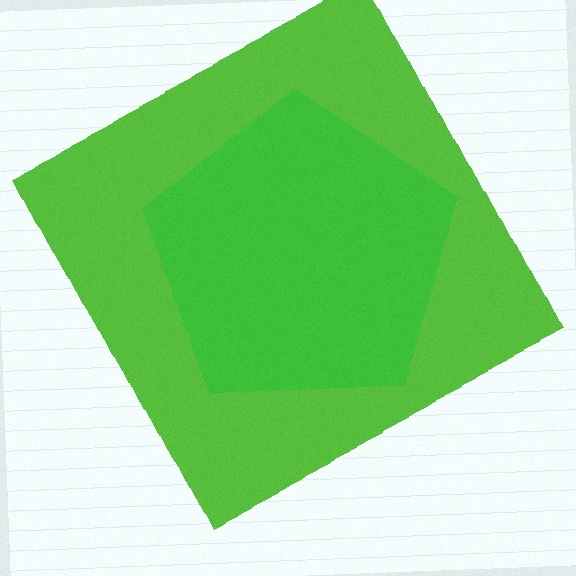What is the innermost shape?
The green pentagon.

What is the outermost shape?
The lime square.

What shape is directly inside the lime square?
The green pentagon.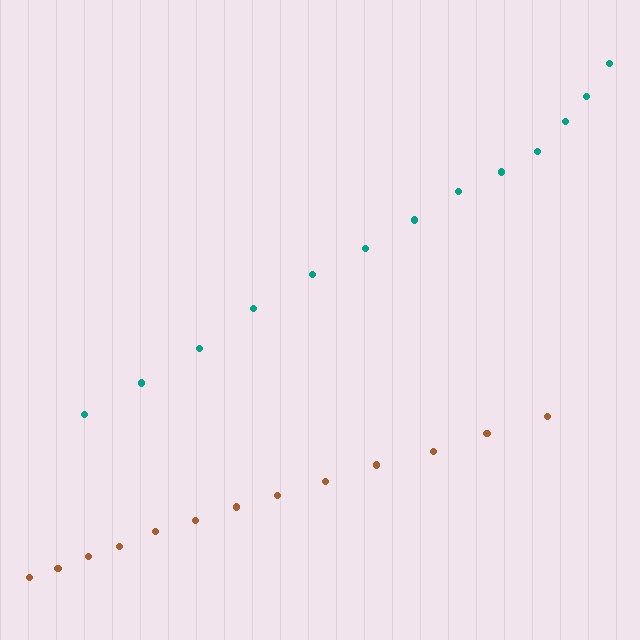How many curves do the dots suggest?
There are 2 distinct paths.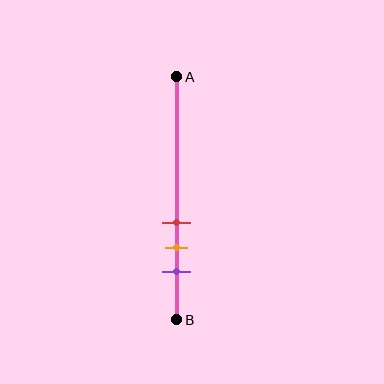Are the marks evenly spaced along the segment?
Yes, the marks are approximately evenly spaced.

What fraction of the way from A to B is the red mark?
The red mark is approximately 60% (0.6) of the way from A to B.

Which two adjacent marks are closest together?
The red and orange marks are the closest adjacent pair.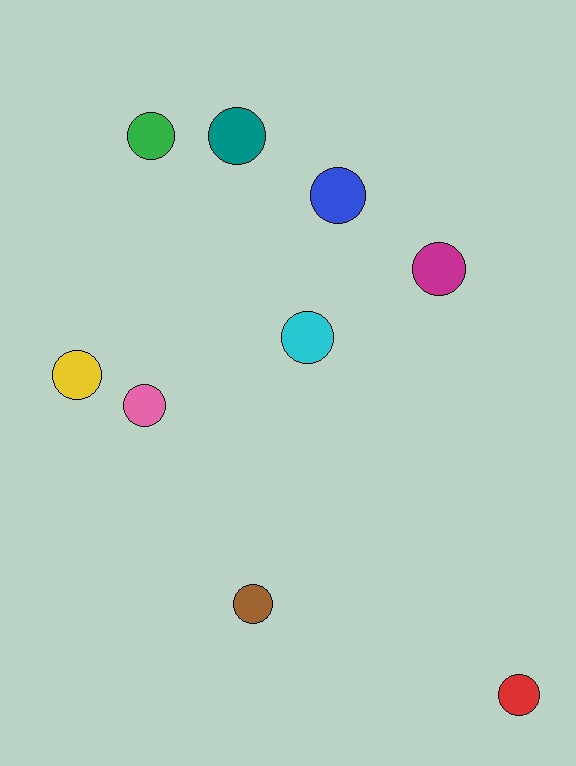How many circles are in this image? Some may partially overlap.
There are 9 circles.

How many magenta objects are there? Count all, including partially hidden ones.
There is 1 magenta object.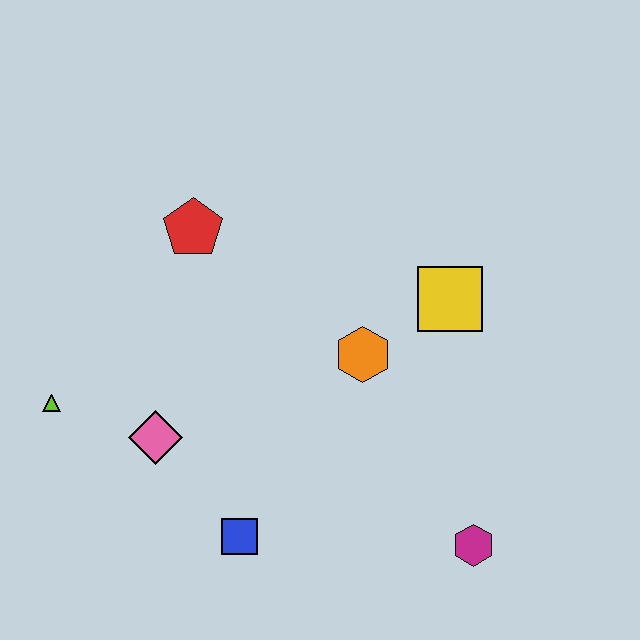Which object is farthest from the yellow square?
The lime triangle is farthest from the yellow square.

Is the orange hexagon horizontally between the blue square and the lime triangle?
No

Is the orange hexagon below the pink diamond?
No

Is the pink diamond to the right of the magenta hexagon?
No